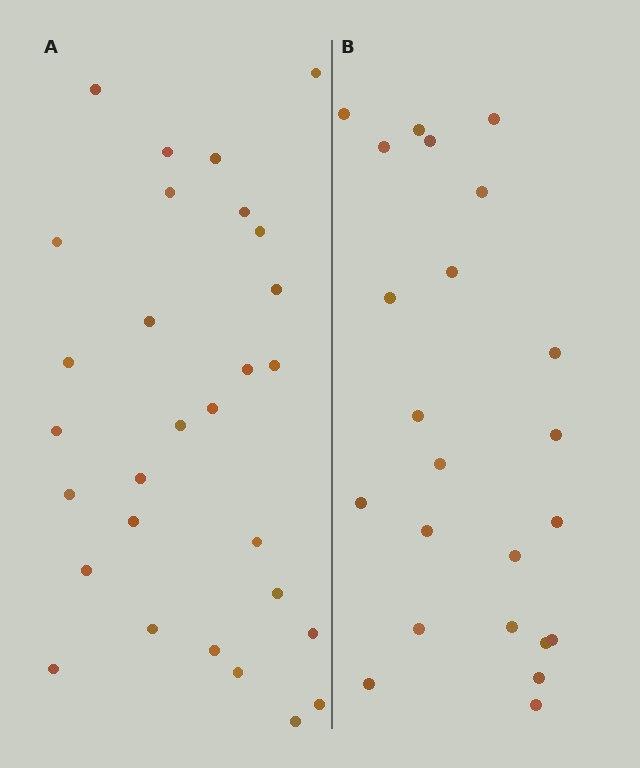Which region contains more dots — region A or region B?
Region A (the left region) has more dots.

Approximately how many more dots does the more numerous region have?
Region A has about 6 more dots than region B.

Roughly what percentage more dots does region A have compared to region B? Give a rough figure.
About 25% more.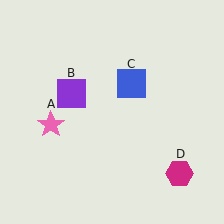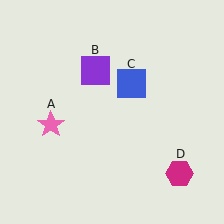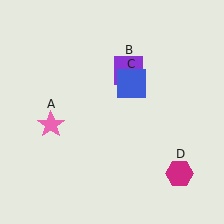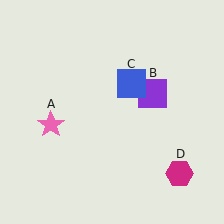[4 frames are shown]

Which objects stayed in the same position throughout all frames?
Pink star (object A) and blue square (object C) and magenta hexagon (object D) remained stationary.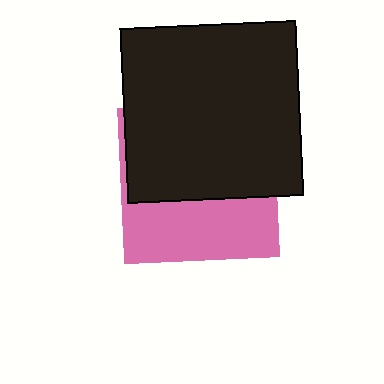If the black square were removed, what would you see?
You would see the complete pink square.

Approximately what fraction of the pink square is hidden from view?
Roughly 59% of the pink square is hidden behind the black square.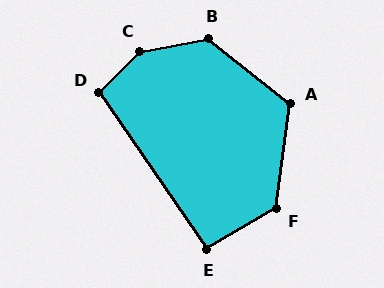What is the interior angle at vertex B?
Approximately 131 degrees (obtuse).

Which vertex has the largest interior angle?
C, at approximately 145 degrees.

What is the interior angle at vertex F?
Approximately 128 degrees (obtuse).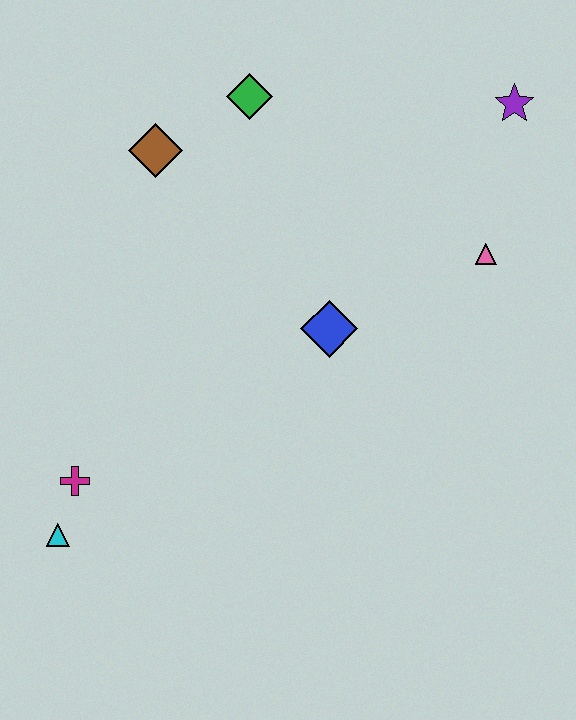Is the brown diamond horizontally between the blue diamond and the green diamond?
No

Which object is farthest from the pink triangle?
The cyan triangle is farthest from the pink triangle.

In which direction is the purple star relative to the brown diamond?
The purple star is to the right of the brown diamond.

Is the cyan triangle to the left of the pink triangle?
Yes